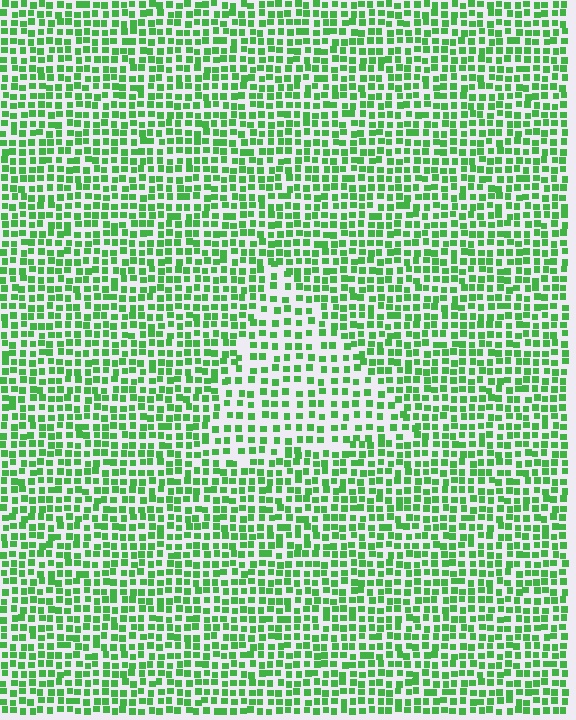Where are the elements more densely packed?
The elements are more densely packed outside the triangle boundary.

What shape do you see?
I see a triangle.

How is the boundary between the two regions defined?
The boundary is defined by a change in element density (approximately 1.6x ratio). All elements are the same color, size, and shape.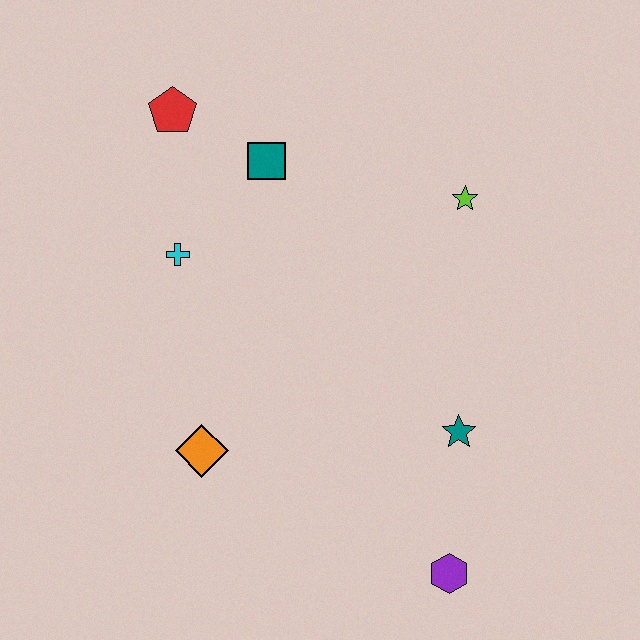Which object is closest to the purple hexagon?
The teal star is closest to the purple hexagon.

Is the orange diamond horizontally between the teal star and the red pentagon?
Yes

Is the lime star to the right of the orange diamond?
Yes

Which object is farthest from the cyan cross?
The purple hexagon is farthest from the cyan cross.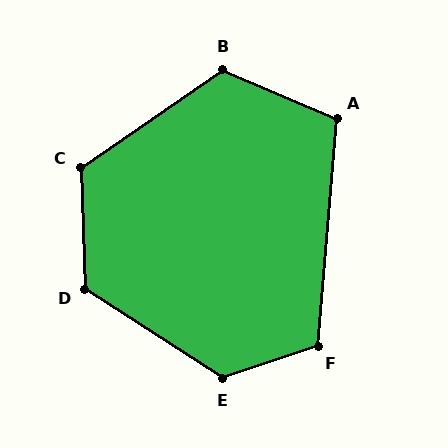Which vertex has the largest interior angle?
E, at approximately 129 degrees.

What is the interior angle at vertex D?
Approximately 124 degrees (obtuse).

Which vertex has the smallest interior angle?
A, at approximately 108 degrees.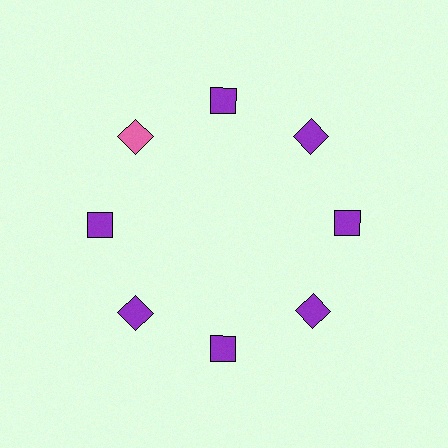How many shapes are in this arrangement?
There are 8 shapes arranged in a ring pattern.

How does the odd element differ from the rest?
It has a different color: pink instead of purple.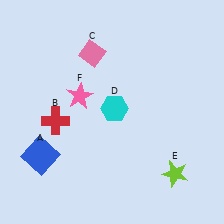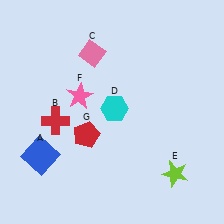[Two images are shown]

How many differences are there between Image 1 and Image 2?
There is 1 difference between the two images.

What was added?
A red pentagon (G) was added in Image 2.